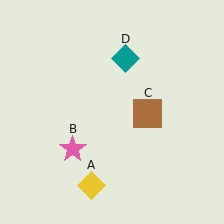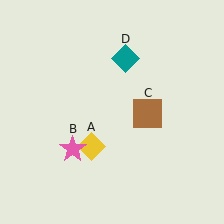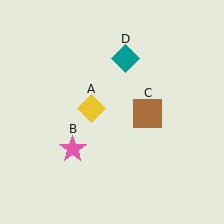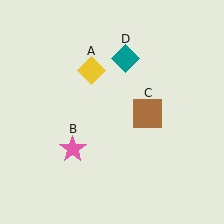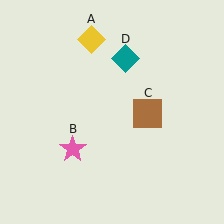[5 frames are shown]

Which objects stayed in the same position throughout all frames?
Pink star (object B) and brown square (object C) and teal diamond (object D) remained stationary.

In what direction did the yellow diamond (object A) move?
The yellow diamond (object A) moved up.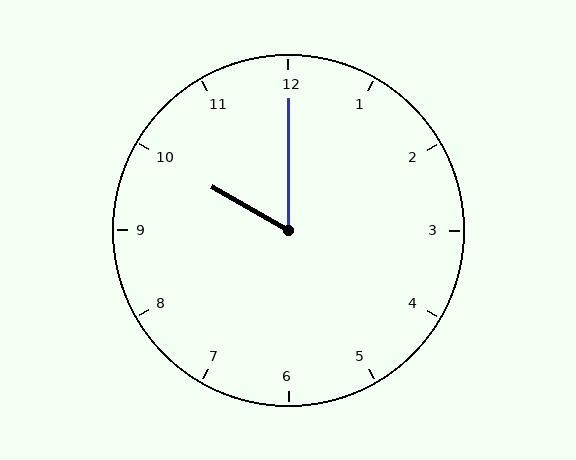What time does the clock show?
10:00.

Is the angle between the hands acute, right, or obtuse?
It is acute.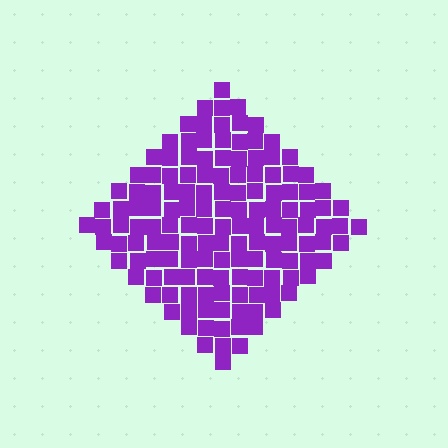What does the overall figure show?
The overall figure shows a diamond.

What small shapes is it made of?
It is made of small squares.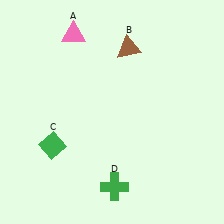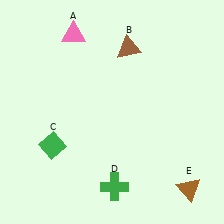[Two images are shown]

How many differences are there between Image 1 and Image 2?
There is 1 difference between the two images.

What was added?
A brown triangle (E) was added in Image 2.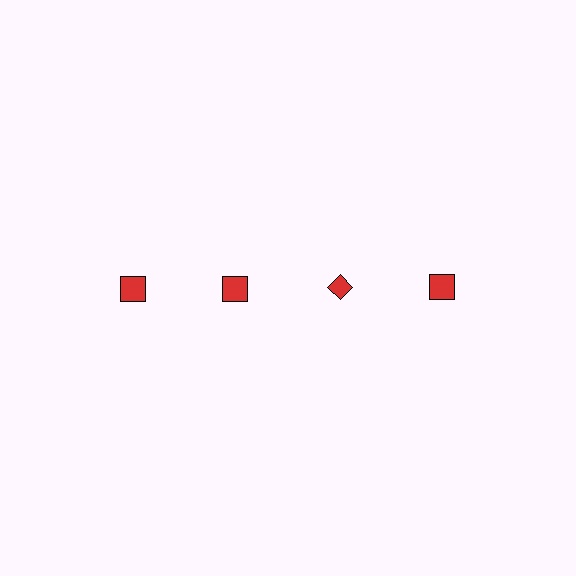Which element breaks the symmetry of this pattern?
The red diamond in the top row, center column breaks the symmetry. All other shapes are red squares.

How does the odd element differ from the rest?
It has a different shape: diamond instead of square.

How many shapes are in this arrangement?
There are 4 shapes arranged in a grid pattern.